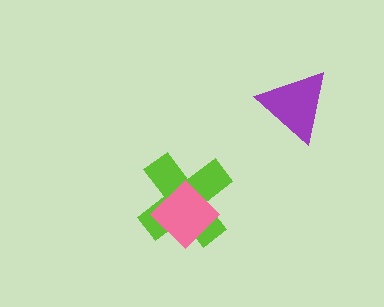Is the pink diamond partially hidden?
No, no other shape covers it.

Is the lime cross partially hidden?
Yes, it is partially covered by another shape.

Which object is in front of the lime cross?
The pink diamond is in front of the lime cross.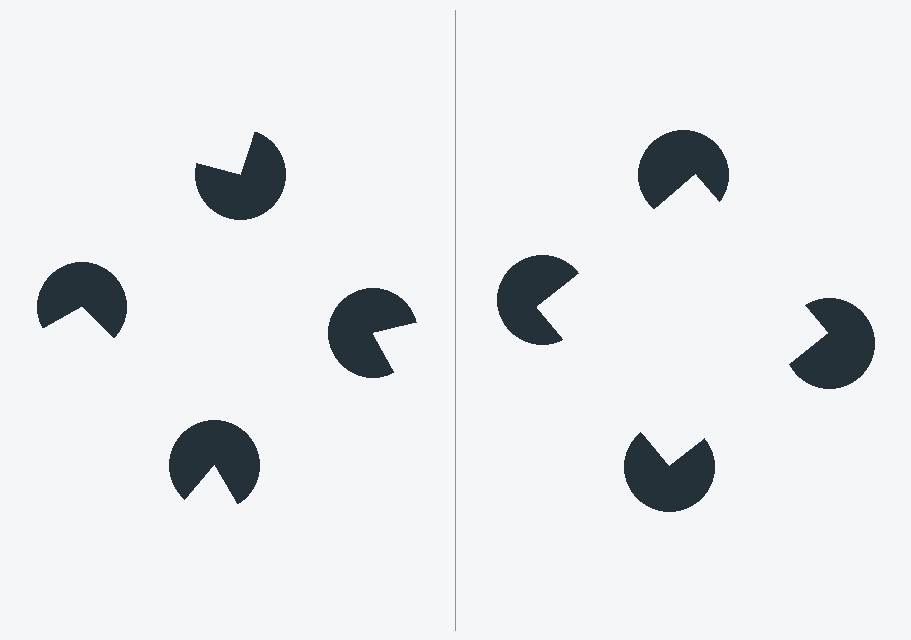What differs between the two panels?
The pac-man discs are positioned identically on both sides; only the wedge orientations differ. On the right they align to a square; on the left they are misaligned.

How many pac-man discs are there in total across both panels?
8 — 4 on each side.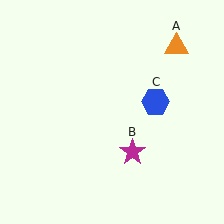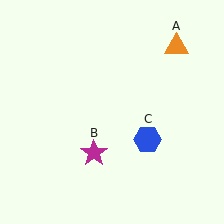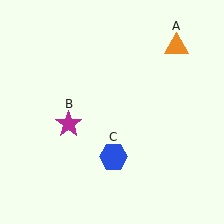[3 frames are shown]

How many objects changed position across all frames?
2 objects changed position: magenta star (object B), blue hexagon (object C).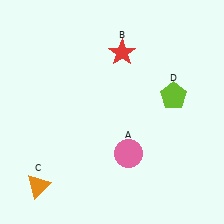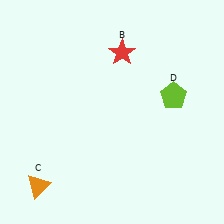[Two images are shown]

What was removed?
The pink circle (A) was removed in Image 2.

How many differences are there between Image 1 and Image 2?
There is 1 difference between the two images.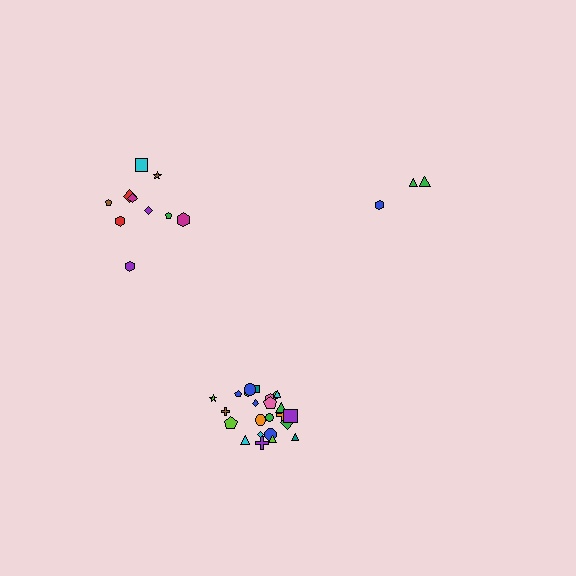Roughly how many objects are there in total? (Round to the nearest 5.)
Roughly 40 objects in total.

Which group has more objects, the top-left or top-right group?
The top-left group.